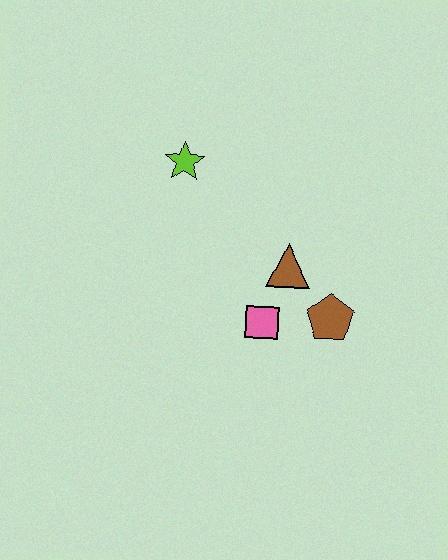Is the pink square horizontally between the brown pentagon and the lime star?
Yes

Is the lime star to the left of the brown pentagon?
Yes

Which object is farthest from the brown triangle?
The lime star is farthest from the brown triangle.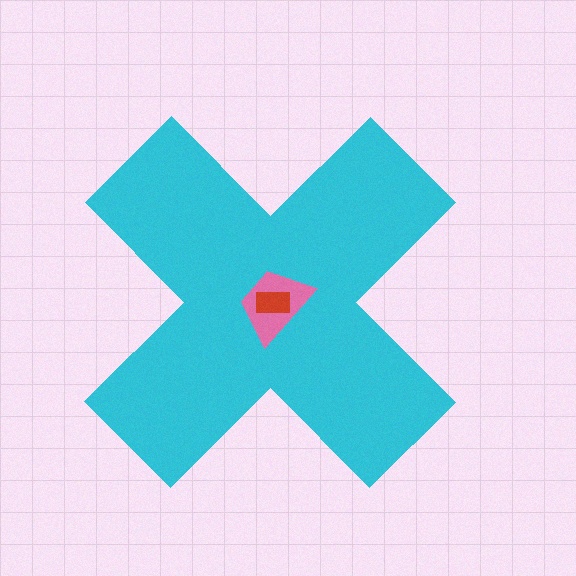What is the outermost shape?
The cyan cross.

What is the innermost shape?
The red rectangle.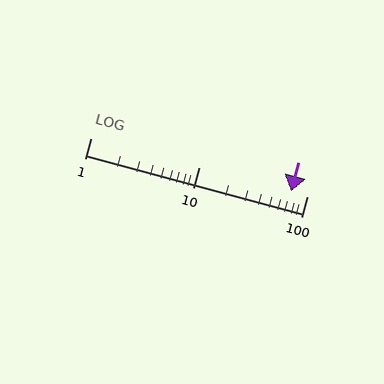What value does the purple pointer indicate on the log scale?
The pointer indicates approximately 71.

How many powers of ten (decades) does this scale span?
The scale spans 2 decades, from 1 to 100.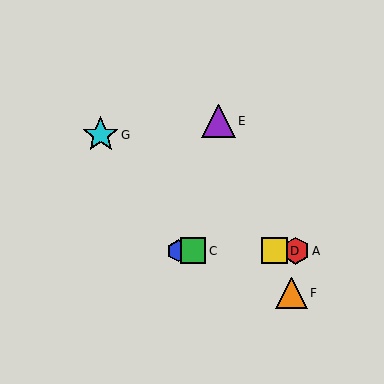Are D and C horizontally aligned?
Yes, both are at y≈251.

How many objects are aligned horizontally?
4 objects (A, B, C, D) are aligned horizontally.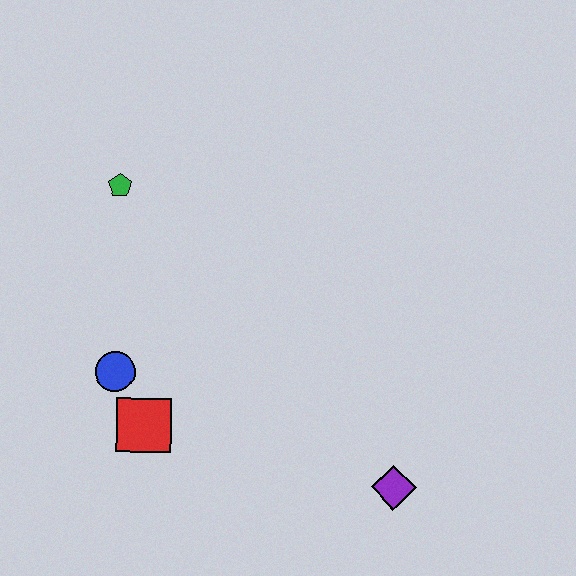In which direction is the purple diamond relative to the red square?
The purple diamond is to the right of the red square.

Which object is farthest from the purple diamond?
The green pentagon is farthest from the purple diamond.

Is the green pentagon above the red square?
Yes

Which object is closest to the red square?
The blue circle is closest to the red square.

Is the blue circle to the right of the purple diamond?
No